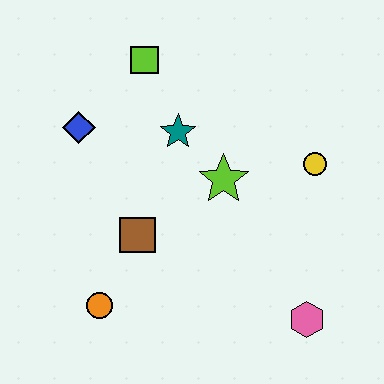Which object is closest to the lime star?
The teal star is closest to the lime star.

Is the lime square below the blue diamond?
No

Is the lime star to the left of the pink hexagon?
Yes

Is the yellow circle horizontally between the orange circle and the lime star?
No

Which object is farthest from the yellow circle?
The orange circle is farthest from the yellow circle.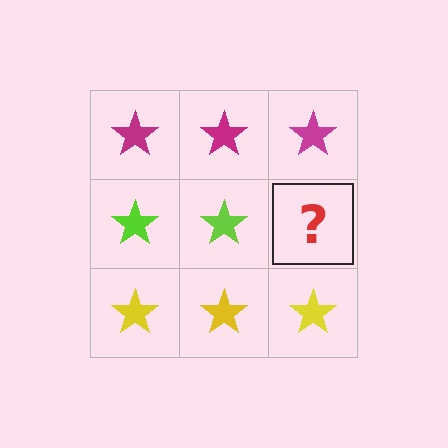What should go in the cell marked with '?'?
The missing cell should contain a lime star.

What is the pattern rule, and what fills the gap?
The rule is that each row has a consistent color. The gap should be filled with a lime star.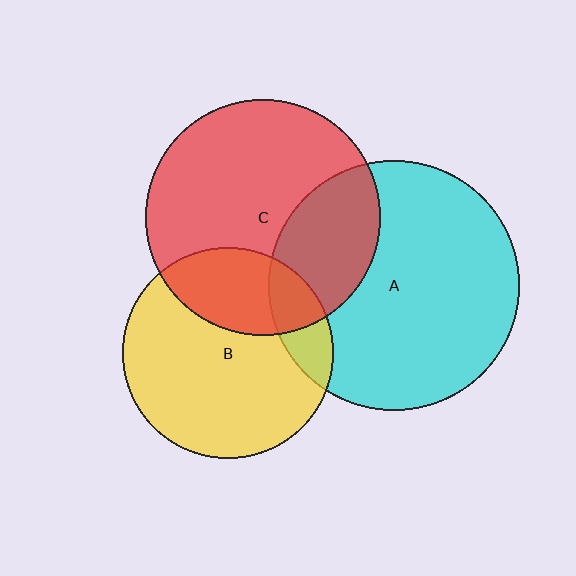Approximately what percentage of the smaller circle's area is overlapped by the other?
Approximately 15%.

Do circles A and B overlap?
Yes.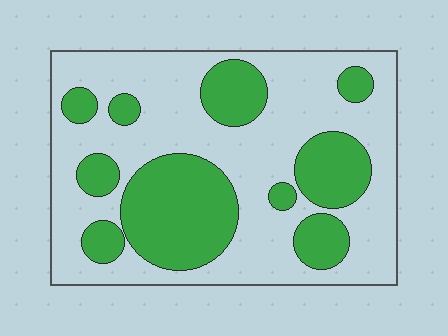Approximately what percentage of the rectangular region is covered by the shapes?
Approximately 35%.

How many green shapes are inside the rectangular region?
10.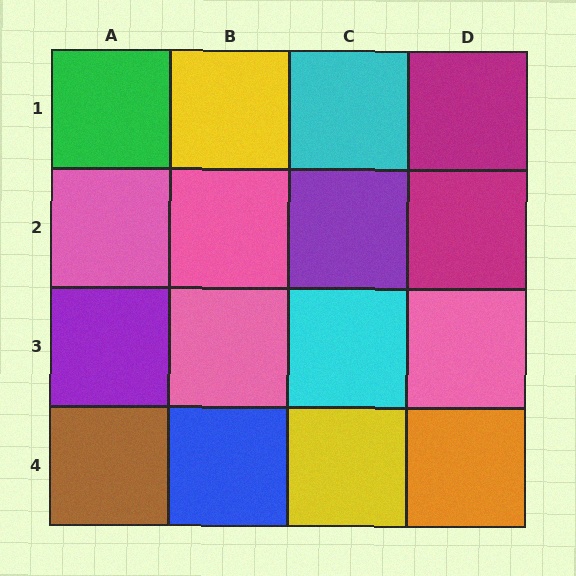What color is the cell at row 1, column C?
Cyan.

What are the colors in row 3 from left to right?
Purple, pink, cyan, pink.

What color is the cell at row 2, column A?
Pink.